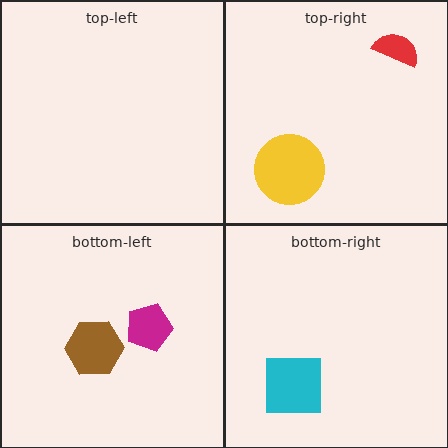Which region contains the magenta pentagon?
The bottom-left region.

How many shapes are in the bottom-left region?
2.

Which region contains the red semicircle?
The top-right region.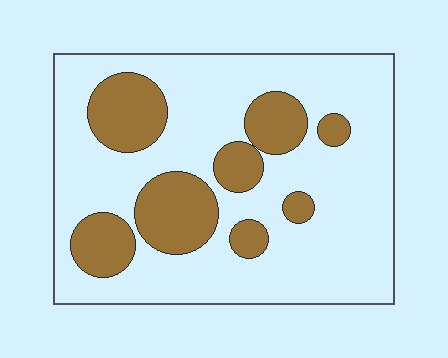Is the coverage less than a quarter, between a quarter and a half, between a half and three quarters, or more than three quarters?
Between a quarter and a half.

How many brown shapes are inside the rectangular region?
8.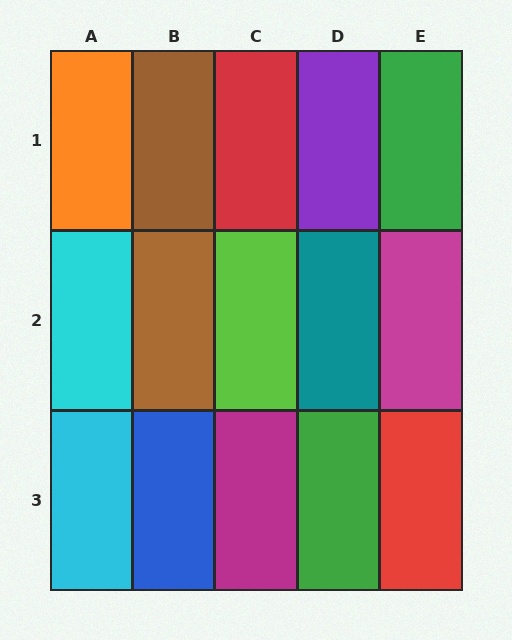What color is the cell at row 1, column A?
Orange.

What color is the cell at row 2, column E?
Magenta.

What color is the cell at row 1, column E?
Green.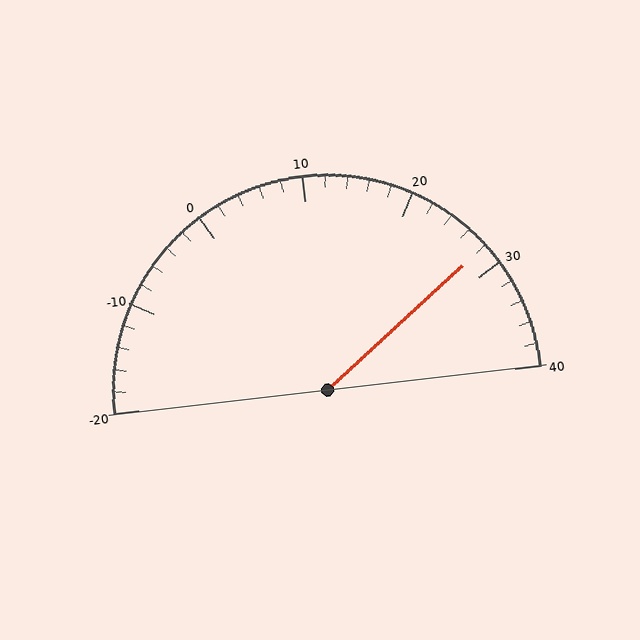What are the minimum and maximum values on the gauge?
The gauge ranges from -20 to 40.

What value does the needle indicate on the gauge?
The needle indicates approximately 28.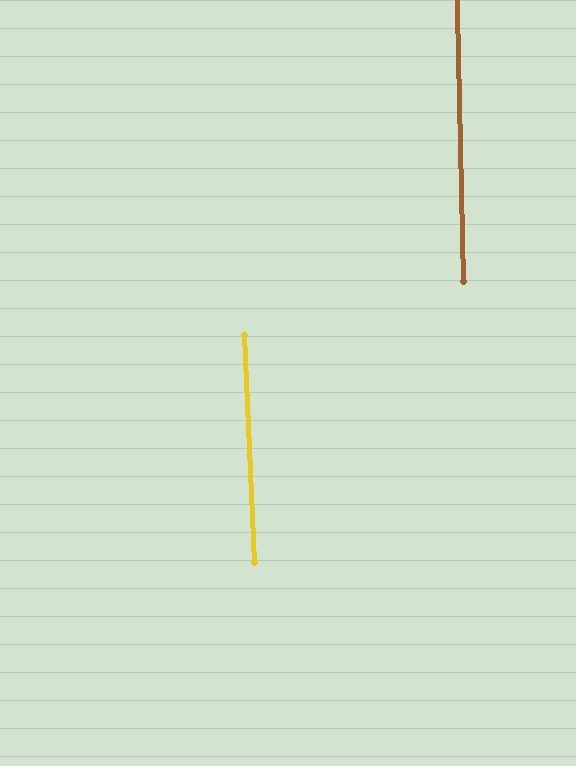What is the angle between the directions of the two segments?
Approximately 1 degree.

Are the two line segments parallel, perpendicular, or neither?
Parallel — their directions differ by only 1.1°.